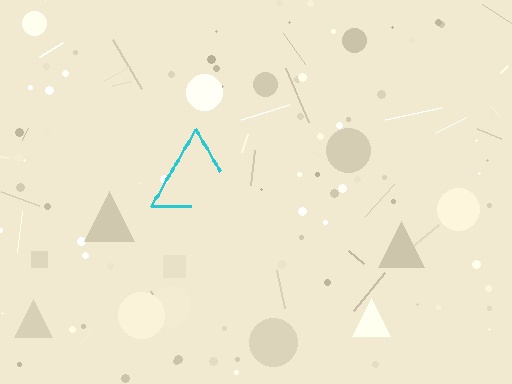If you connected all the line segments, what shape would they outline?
They would outline a triangle.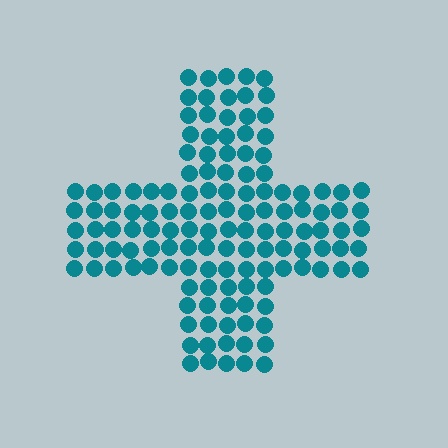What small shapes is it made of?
It is made of small circles.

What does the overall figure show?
The overall figure shows a cross.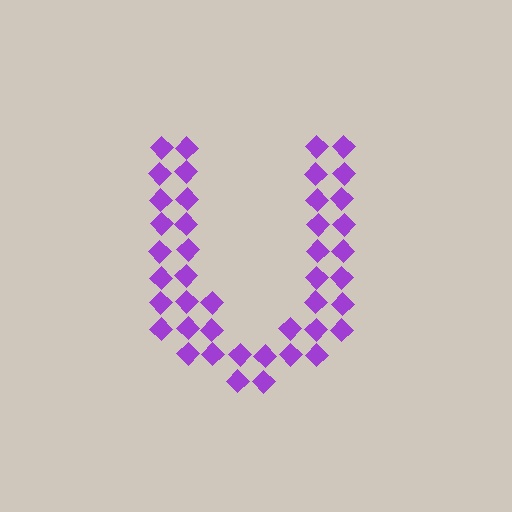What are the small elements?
The small elements are diamonds.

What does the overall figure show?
The overall figure shows the letter U.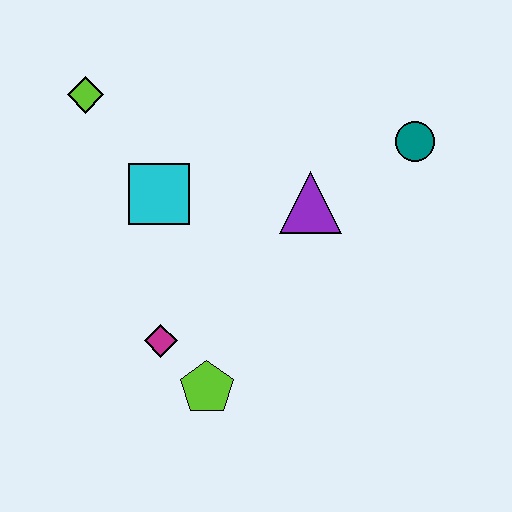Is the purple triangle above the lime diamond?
No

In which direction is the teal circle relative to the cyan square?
The teal circle is to the right of the cyan square.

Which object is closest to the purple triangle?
The teal circle is closest to the purple triangle.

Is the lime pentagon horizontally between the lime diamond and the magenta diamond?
No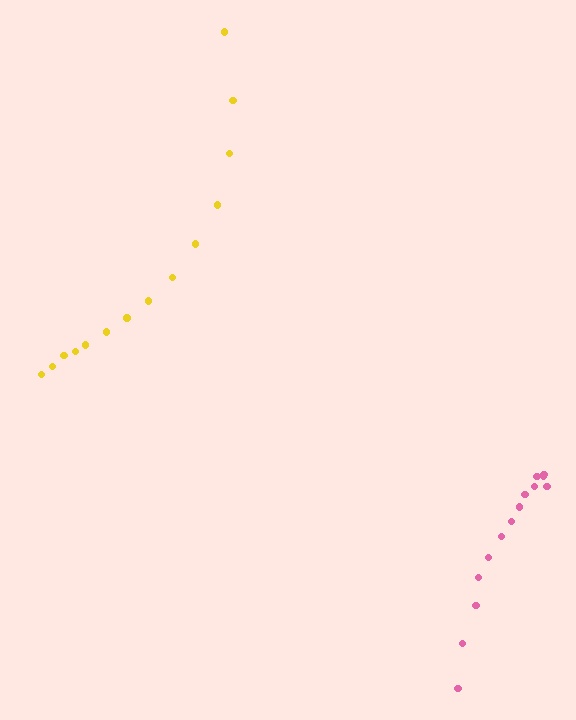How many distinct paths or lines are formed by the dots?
There are 2 distinct paths.